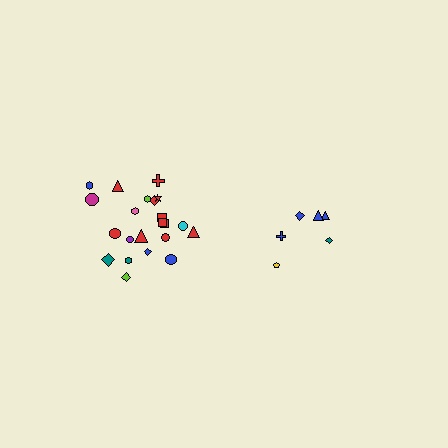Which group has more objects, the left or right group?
The left group.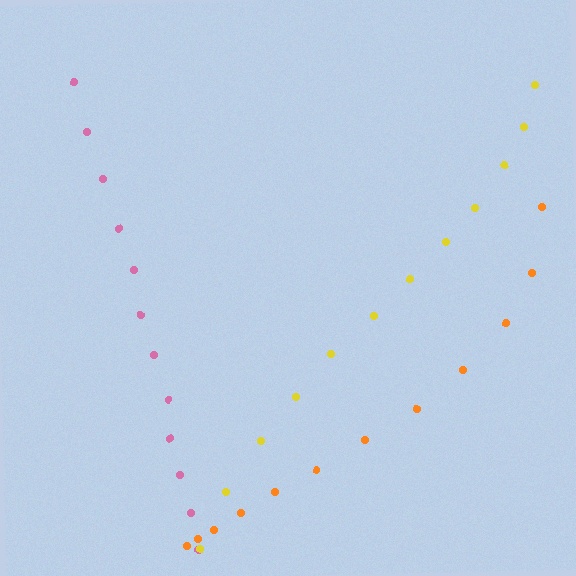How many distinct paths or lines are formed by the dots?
There are 3 distinct paths.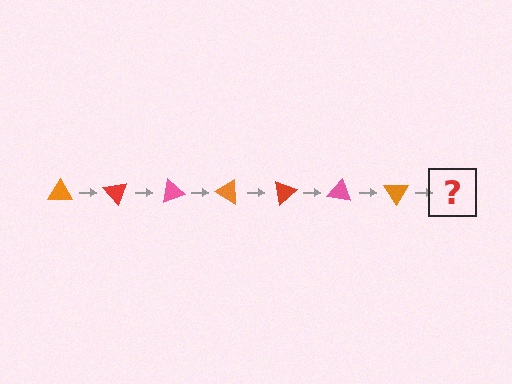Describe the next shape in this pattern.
It should be a red triangle, rotated 350 degrees from the start.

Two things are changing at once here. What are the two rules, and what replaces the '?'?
The two rules are that it rotates 50 degrees each step and the color cycles through orange, red, and pink. The '?' should be a red triangle, rotated 350 degrees from the start.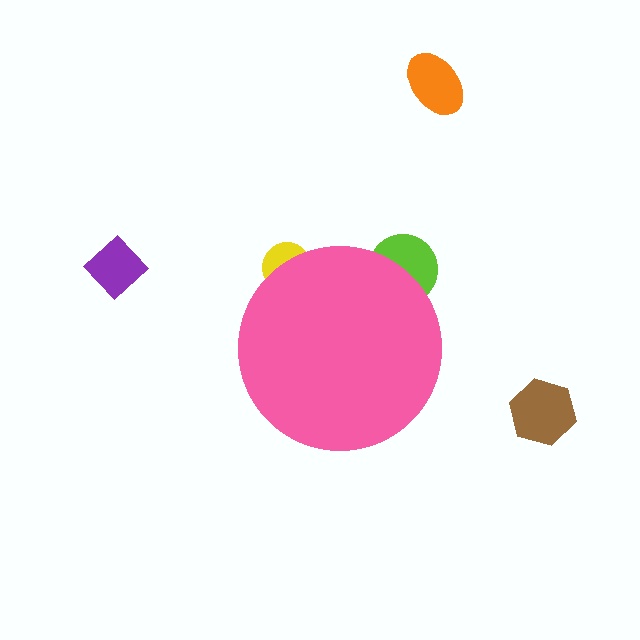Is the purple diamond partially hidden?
No, the purple diamond is fully visible.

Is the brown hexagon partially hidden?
No, the brown hexagon is fully visible.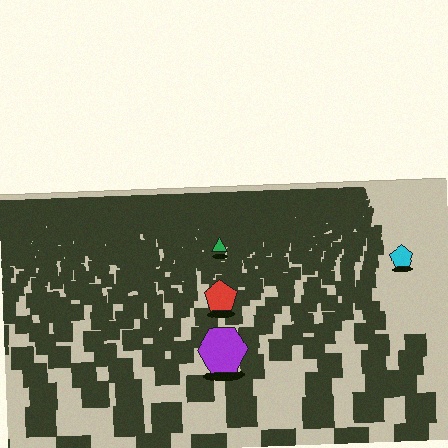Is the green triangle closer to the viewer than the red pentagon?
No. The red pentagon is closer — you can tell from the texture gradient: the ground texture is coarser near it.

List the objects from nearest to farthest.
From nearest to farthest: the purple hexagon, the red pentagon, the cyan pentagon, the green triangle.